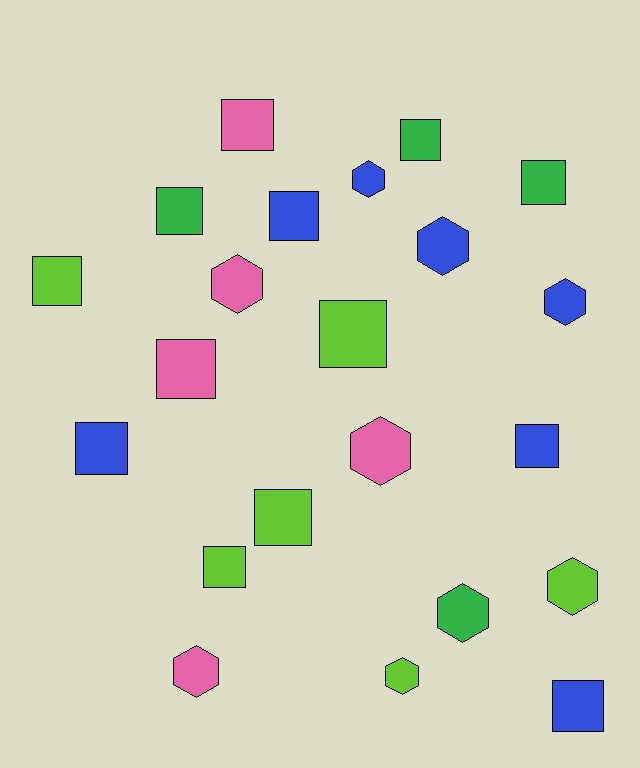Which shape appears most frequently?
Square, with 13 objects.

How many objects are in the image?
There are 22 objects.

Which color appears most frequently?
Blue, with 7 objects.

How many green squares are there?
There are 3 green squares.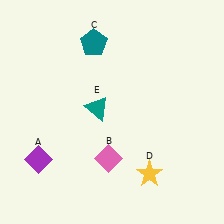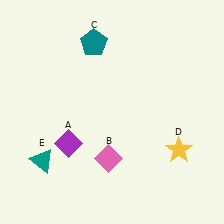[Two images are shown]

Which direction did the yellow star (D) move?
The yellow star (D) moved right.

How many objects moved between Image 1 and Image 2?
3 objects moved between the two images.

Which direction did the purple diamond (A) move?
The purple diamond (A) moved right.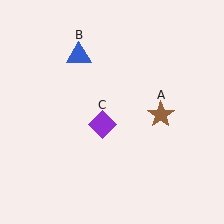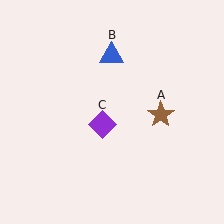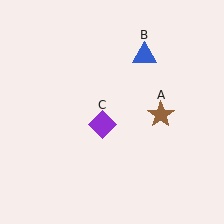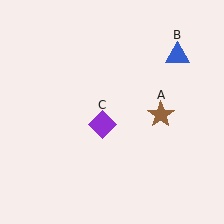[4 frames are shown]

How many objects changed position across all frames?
1 object changed position: blue triangle (object B).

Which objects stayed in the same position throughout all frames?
Brown star (object A) and purple diamond (object C) remained stationary.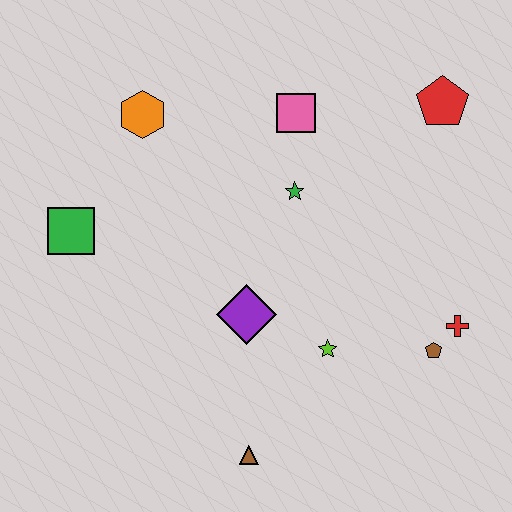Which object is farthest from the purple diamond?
The red pentagon is farthest from the purple diamond.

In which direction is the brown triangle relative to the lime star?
The brown triangle is below the lime star.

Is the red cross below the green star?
Yes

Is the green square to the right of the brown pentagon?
No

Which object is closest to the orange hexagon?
The green square is closest to the orange hexagon.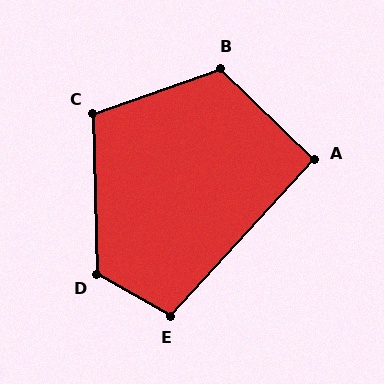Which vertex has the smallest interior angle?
A, at approximately 92 degrees.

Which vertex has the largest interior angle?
D, at approximately 121 degrees.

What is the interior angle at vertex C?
Approximately 108 degrees (obtuse).